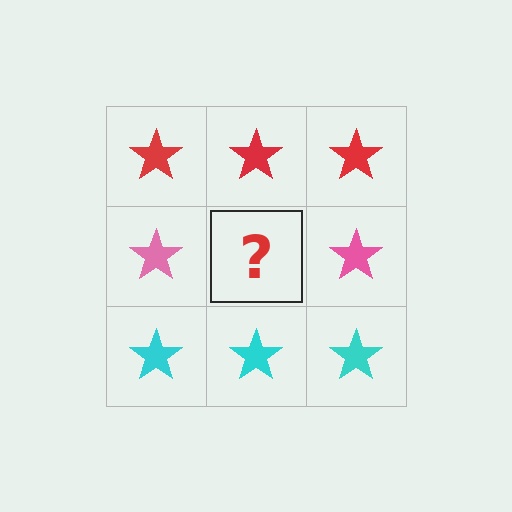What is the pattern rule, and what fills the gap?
The rule is that each row has a consistent color. The gap should be filled with a pink star.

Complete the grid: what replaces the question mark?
The question mark should be replaced with a pink star.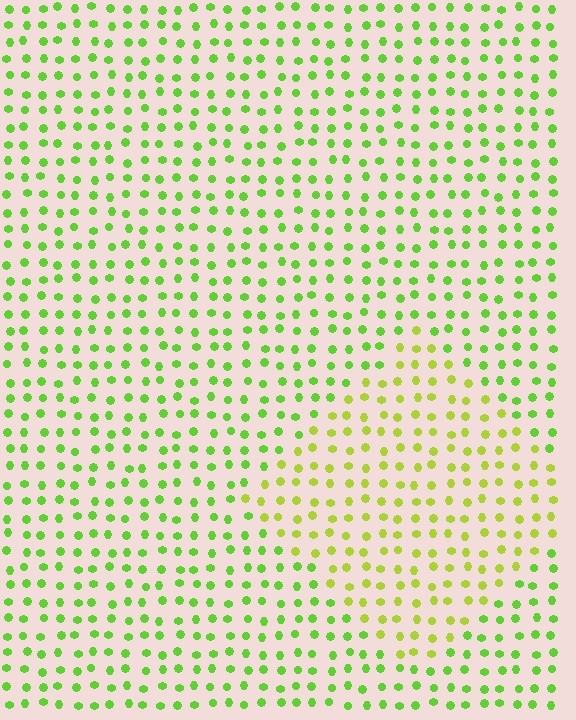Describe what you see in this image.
The image is filled with small lime elements in a uniform arrangement. A diamond-shaped region is visible where the elements are tinted to a slightly different hue, forming a subtle color boundary.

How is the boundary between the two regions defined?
The boundary is defined purely by a slight shift in hue (about 28 degrees). Spacing, size, and orientation are identical on both sides.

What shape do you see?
I see a diamond.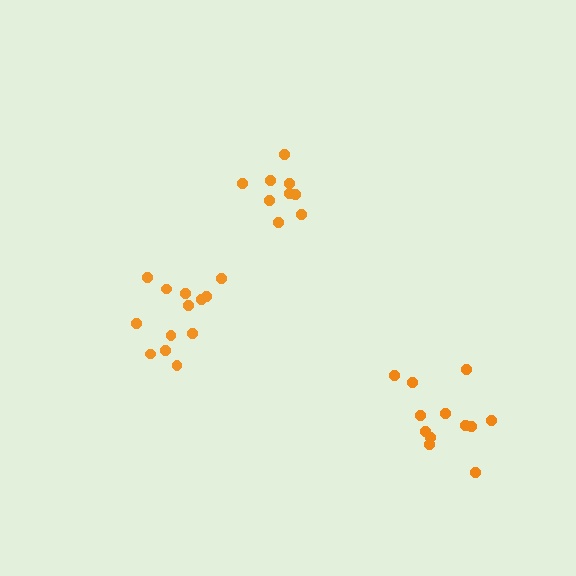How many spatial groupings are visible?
There are 3 spatial groupings.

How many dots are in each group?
Group 1: 13 dots, Group 2: 12 dots, Group 3: 9 dots (34 total).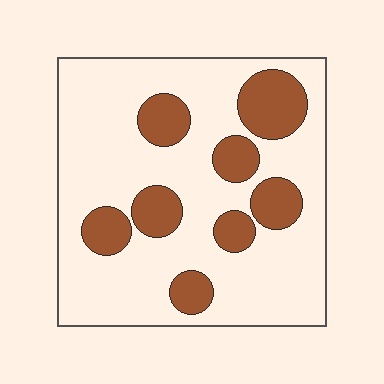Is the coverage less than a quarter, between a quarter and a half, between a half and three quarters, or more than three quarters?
Less than a quarter.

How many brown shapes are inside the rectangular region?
8.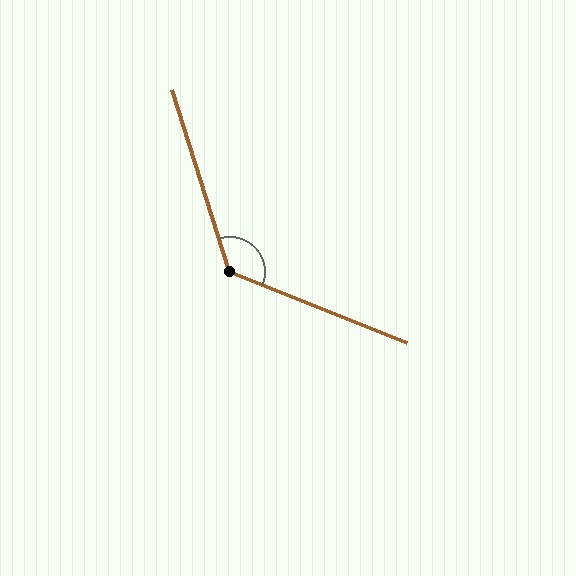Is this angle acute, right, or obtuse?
It is obtuse.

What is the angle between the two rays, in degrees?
Approximately 130 degrees.